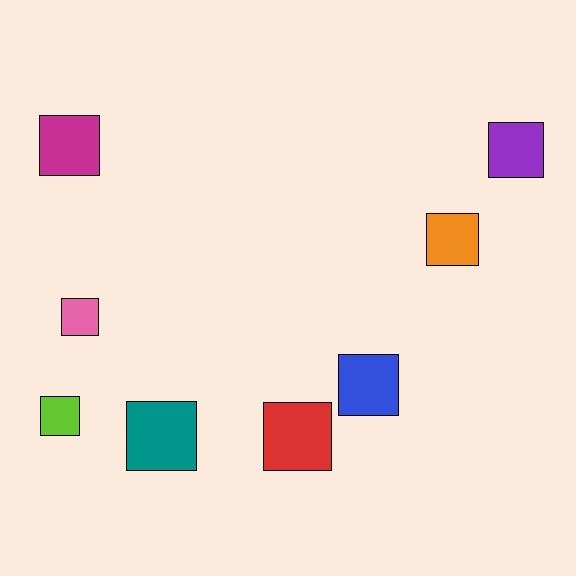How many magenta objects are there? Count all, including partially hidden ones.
There is 1 magenta object.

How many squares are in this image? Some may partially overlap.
There are 8 squares.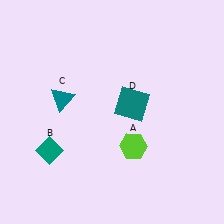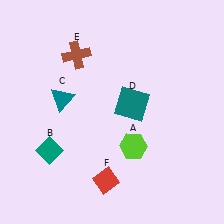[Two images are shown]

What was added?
A brown cross (E), a red diamond (F) were added in Image 2.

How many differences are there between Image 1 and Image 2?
There are 2 differences between the two images.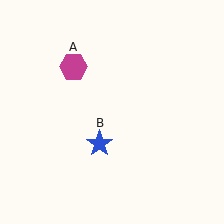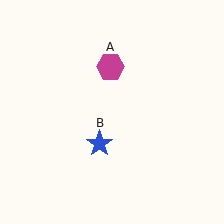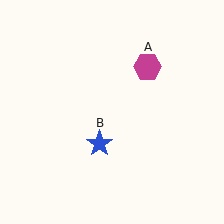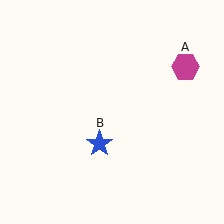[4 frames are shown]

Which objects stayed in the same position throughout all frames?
Blue star (object B) remained stationary.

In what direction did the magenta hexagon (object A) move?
The magenta hexagon (object A) moved right.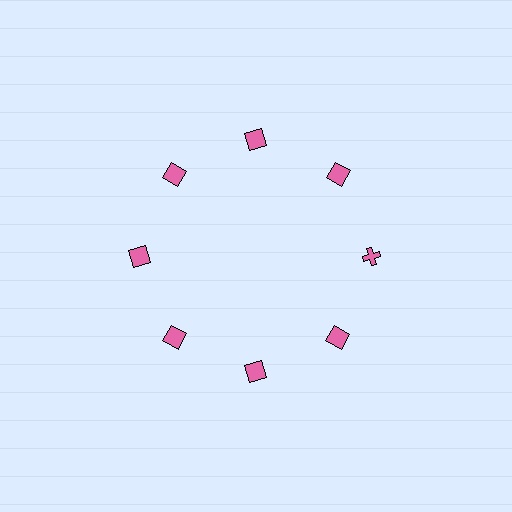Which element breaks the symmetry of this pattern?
The pink cross at roughly the 3 o'clock position breaks the symmetry. All other shapes are pink squares.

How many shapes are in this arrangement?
There are 8 shapes arranged in a ring pattern.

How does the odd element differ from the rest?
It has a different shape: cross instead of square.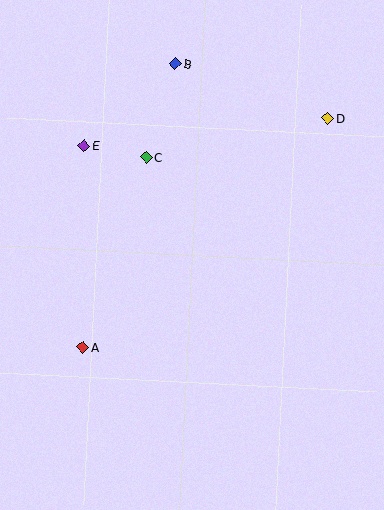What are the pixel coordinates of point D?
Point D is at (328, 119).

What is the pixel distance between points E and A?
The distance between E and A is 201 pixels.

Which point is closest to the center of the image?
Point C at (146, 157) is closest to the center.